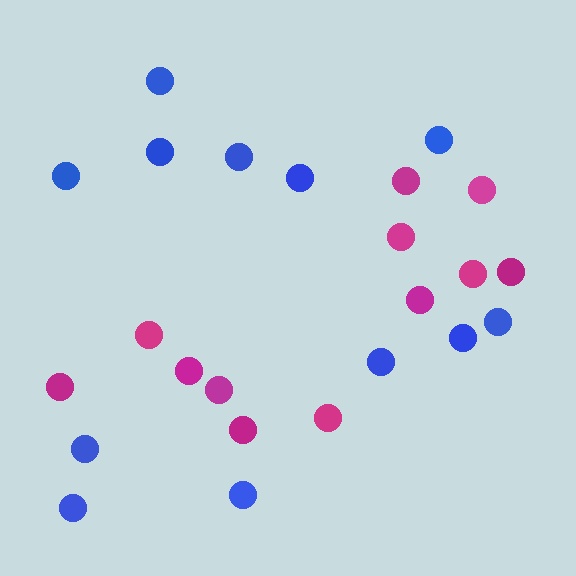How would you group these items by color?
There are 2 groups: one group of magenta circles (12) and one group of blue circles (12).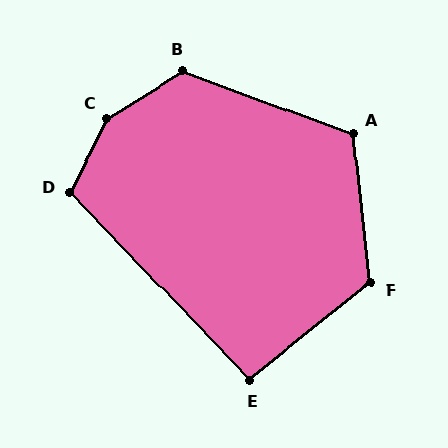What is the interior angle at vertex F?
Approximately 122 degrees (obtuse).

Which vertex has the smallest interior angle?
E, at approximately 95 degrees.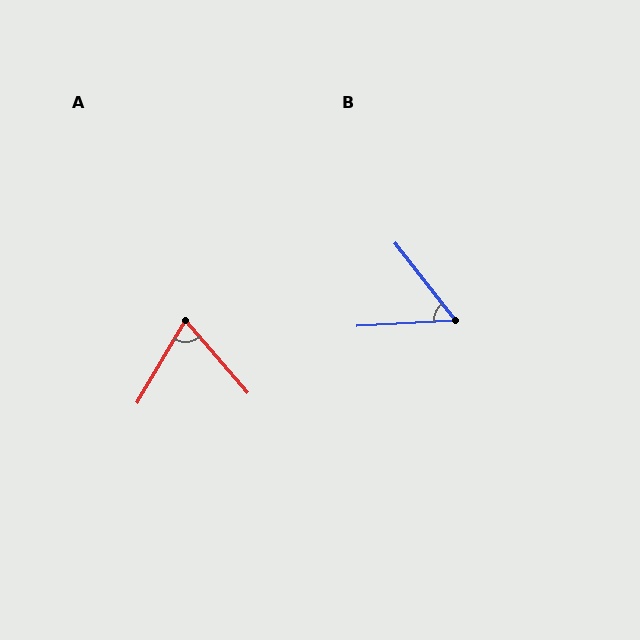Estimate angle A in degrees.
Approximately 72 degrees.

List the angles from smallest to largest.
B (55°), A (72°).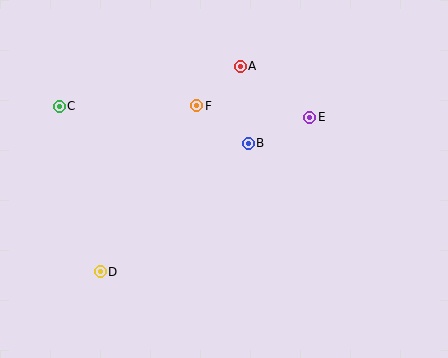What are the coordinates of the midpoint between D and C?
The midpoint between D and C is at (80, 189).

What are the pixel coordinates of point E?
Point E is at (310, 117).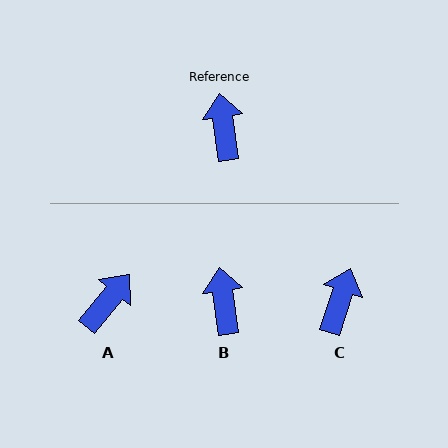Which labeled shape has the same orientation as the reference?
B.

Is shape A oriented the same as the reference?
No, it is off by about 48 degrees.